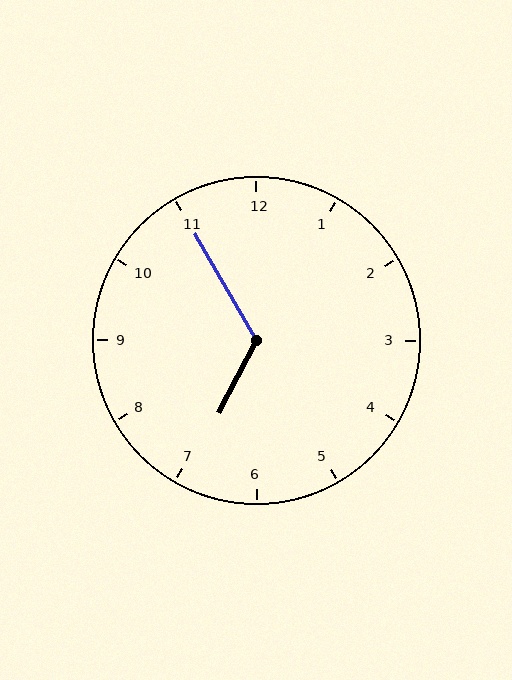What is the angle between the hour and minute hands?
Approximately 122 degrees.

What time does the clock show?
6:55.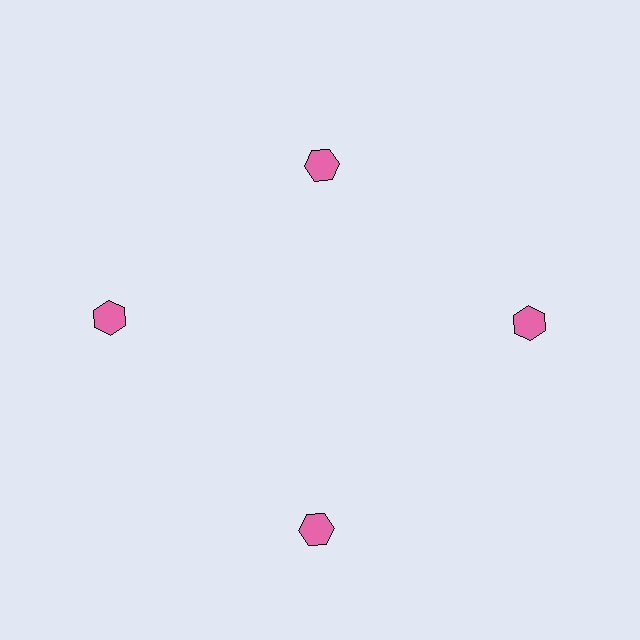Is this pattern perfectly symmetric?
No. The 4 pink hexagons are arranged in a ring, but one element near the 12 o'clock position is pulled inward toward the center, breaking the 4-fold rotational symmetry.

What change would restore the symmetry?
The symmetry would be restored by moving it outward, back onto the ring so that all 4 hexagons sit at equal angles and equal distance from the center.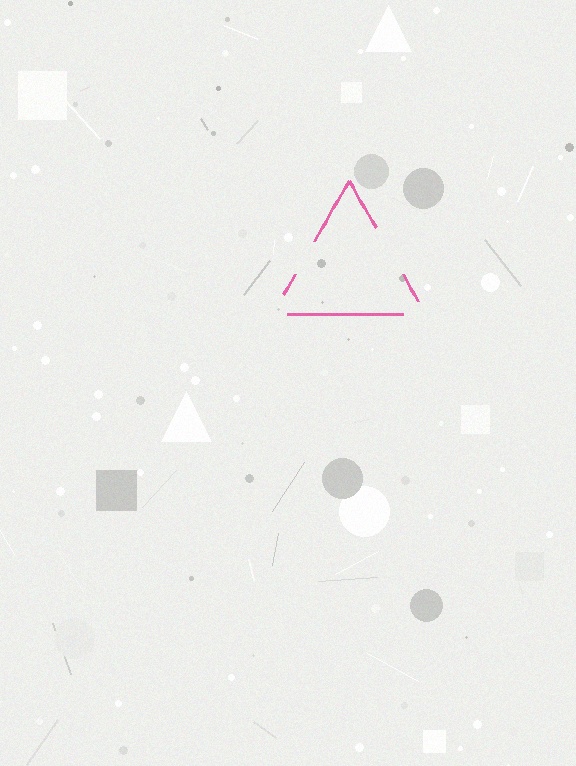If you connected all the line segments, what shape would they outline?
They would outline a triangle.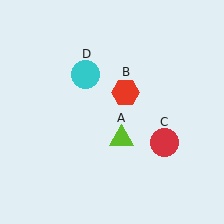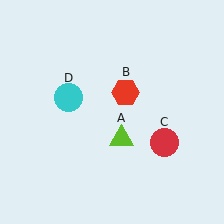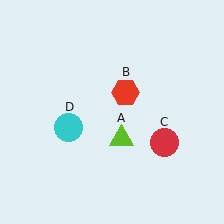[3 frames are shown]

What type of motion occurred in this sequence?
The cyan circle (object D) rotated counterclockwise around the center of the scene.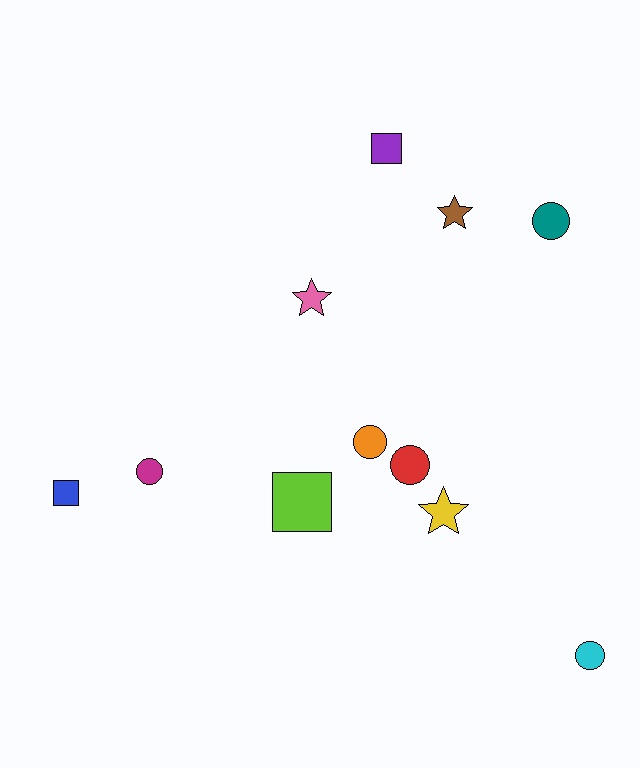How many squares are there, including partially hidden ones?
There are 3 squares.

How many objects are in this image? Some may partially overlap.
There are 11 objects.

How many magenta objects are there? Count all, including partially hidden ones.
There is 1 magenta object.